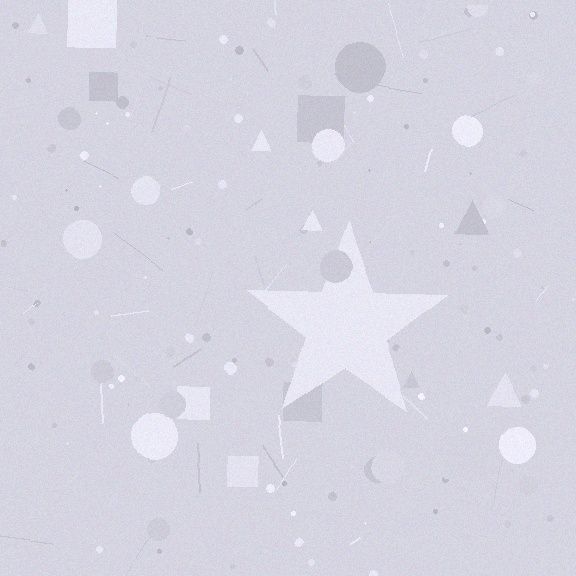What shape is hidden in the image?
A star is hidden in the image.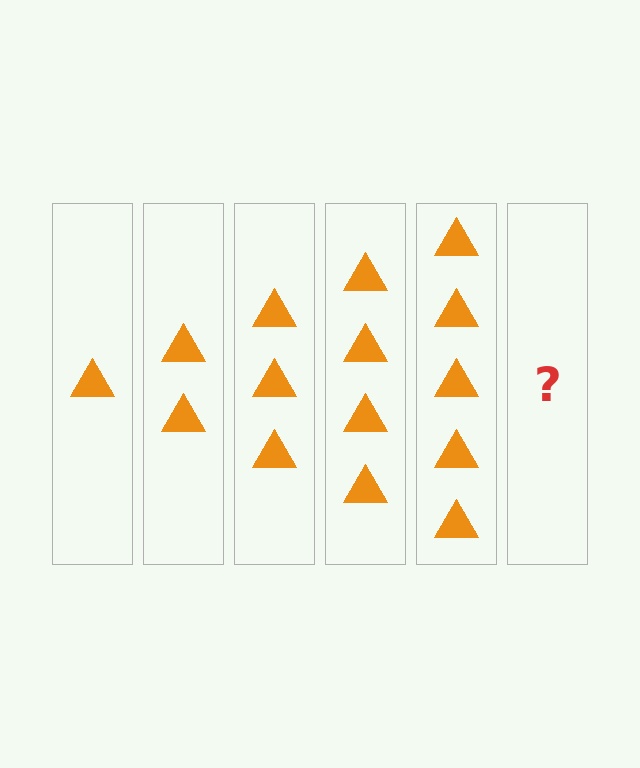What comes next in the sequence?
The next element should be 6 triangles.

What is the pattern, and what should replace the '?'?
The pattern is that each step adds one more triangle. The '?' should be 6 triangles.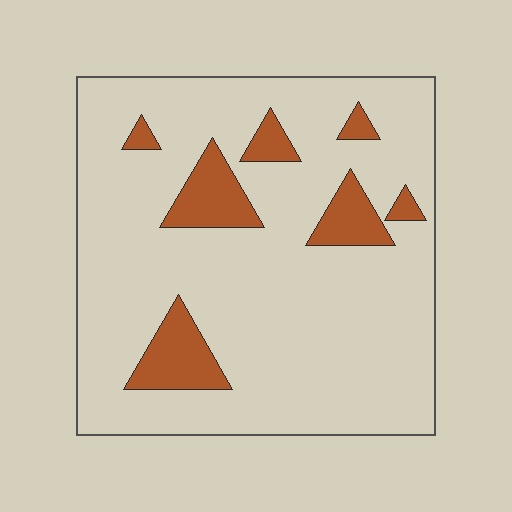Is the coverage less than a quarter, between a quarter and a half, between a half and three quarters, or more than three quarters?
Less than a quarter.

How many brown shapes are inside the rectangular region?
7.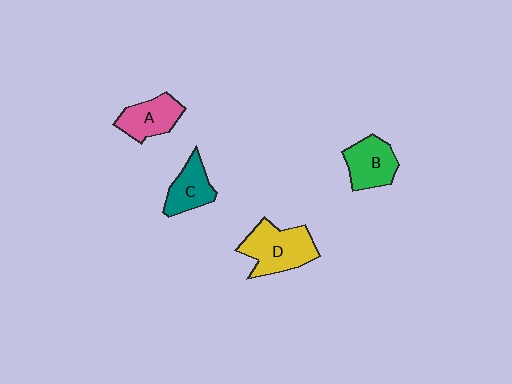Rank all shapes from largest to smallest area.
From largest to smallest: D (yellow), B (green), A (pink), C (teal).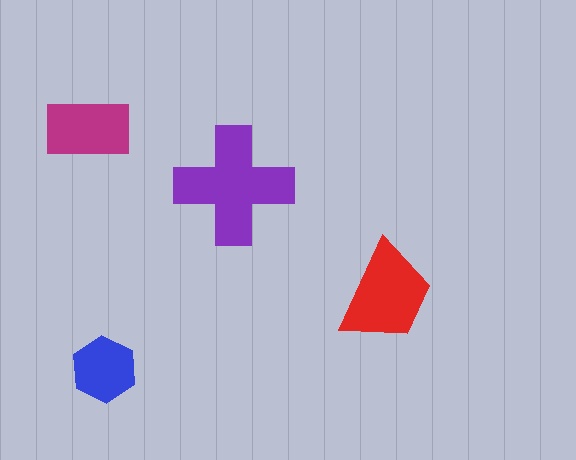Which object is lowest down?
The blue hexagon is bottommost.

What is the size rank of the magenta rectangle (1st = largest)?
3rd.